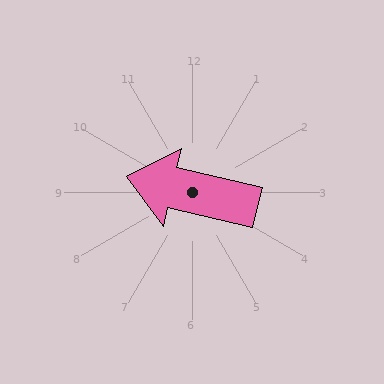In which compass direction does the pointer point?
West.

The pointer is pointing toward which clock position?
Roughly 9 o'clock.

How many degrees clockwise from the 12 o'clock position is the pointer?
Approximately 283 degrees.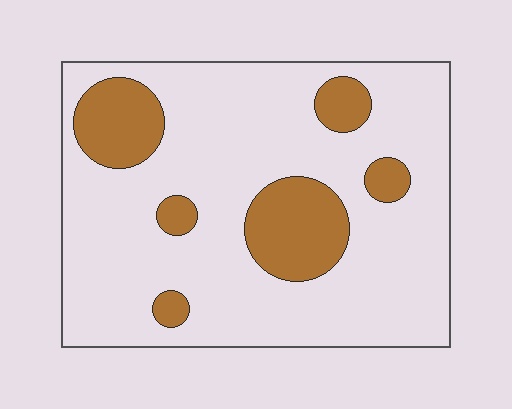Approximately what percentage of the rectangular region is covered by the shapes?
Approximately 20%.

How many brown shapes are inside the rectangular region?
6.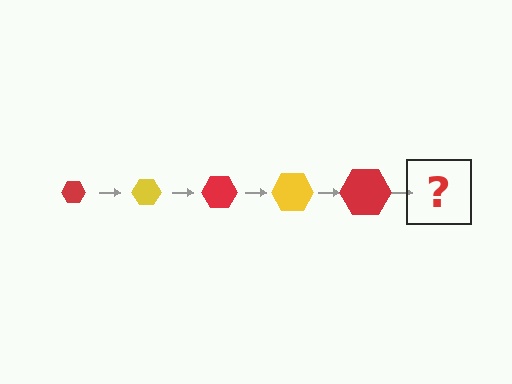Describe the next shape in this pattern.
It should be a yellow hexagon, larger than the previous one.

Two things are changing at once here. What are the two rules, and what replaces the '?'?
The two rules are that the hexagon grows larger each step and the color cycles through red and yellow. The '?' should be a yellow hexagon, larger than the previous one.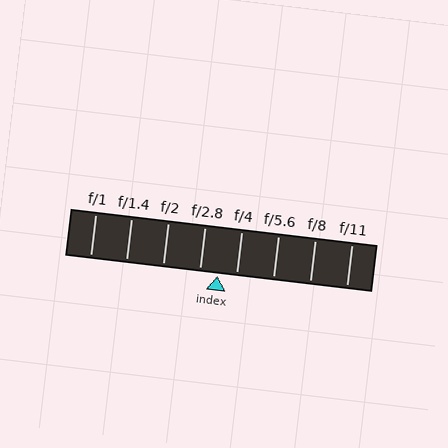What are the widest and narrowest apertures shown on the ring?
The widest aperture shown is f/1 and the narrowest is f/11.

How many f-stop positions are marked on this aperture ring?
There are 8 f-stop positions marked.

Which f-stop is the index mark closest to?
The index mark is closest to f/2.8.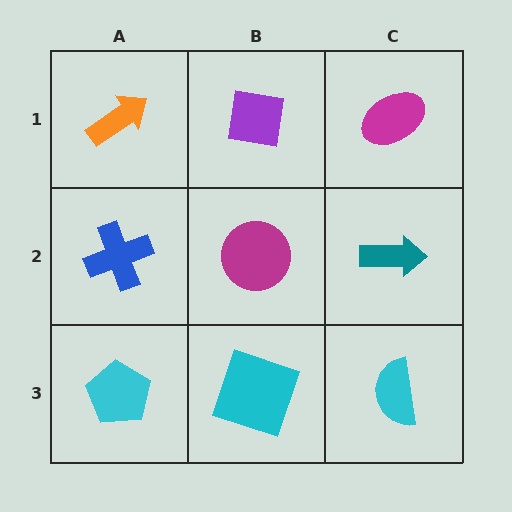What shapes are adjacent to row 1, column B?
A magenta circle (row 2, column B), an orange arrow (row 1, column A), a magenta ellipse (row 1, column C).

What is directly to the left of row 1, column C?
A purple square.